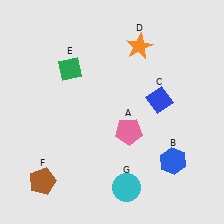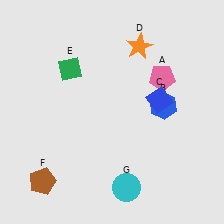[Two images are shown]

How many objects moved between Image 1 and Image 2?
2 objects moved between the two images.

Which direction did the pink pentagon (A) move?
The pink pentagon (A) moved up.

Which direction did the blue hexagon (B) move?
The blue hexagon (B) moved up.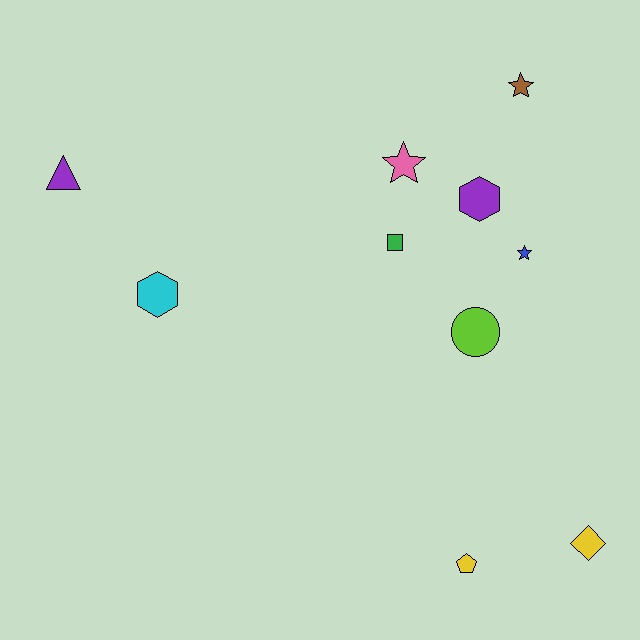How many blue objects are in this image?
There is 1 blue object.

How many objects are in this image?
There are 10 objects.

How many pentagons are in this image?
There is 1 pentagon.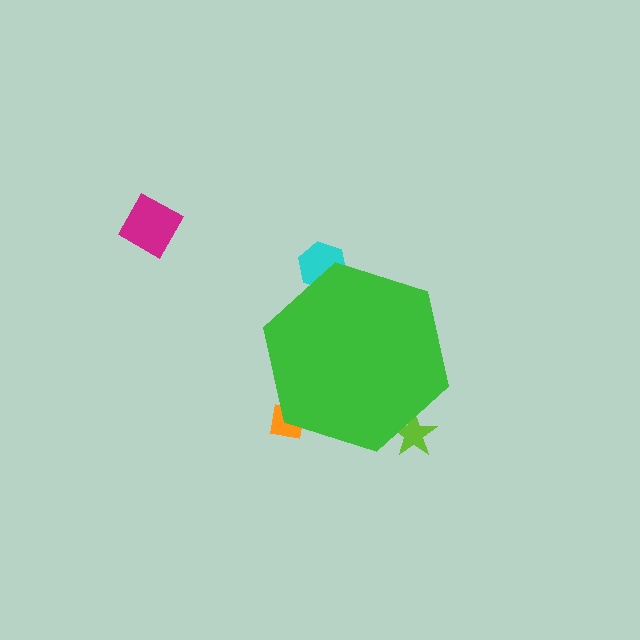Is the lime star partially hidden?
Yes, the lime star is partially hidden behind the green hexagon.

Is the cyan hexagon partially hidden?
Yes, the cyan hexagon is partially hidden behind the green hexagon.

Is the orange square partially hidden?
Yes, the orange square is partially hidden behind the green hexagon.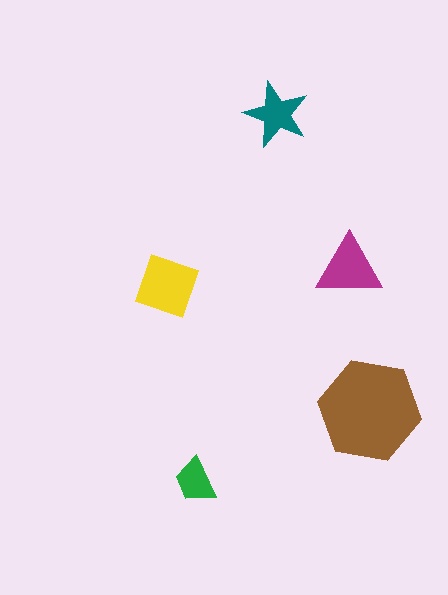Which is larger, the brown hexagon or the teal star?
The brown hexagon.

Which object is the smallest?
The green trapezoid.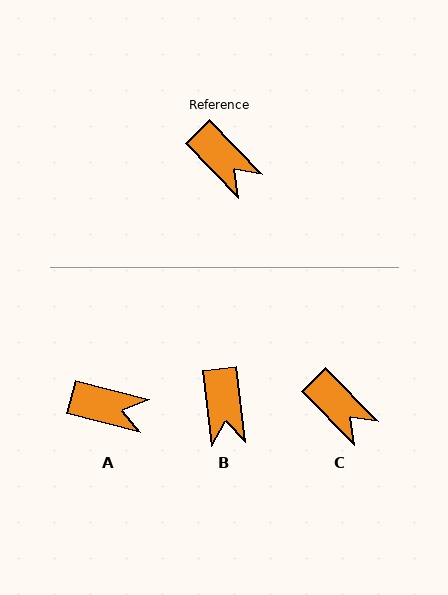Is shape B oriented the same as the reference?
No, it is off by about 38 degrees.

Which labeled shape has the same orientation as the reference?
C.